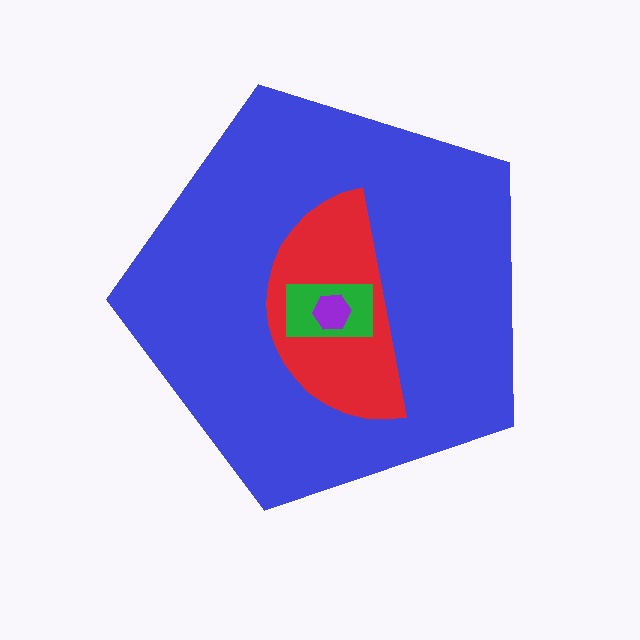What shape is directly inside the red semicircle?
The green rectangle.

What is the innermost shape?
The purple hexagon.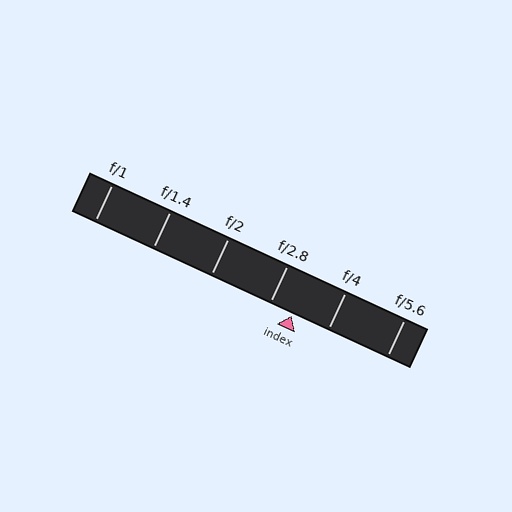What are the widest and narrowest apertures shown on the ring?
The widest aperture shown is f/1 and the narrowest is f/5.6.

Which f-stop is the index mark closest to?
The index mark is closest to f/2.8.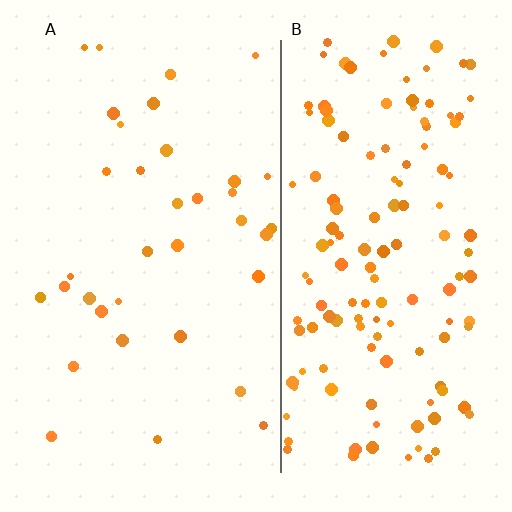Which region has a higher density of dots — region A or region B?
B (the right).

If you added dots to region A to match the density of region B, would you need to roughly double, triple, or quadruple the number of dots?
Approximately quadruple.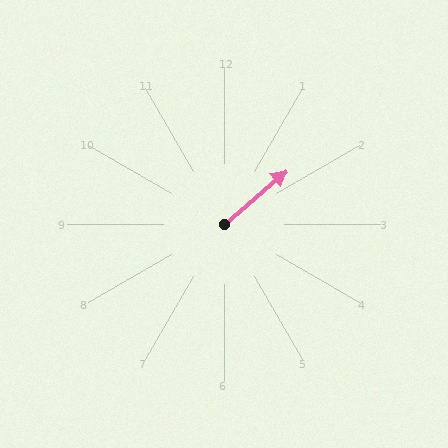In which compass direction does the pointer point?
Northeast.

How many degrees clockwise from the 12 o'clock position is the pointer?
Approximately 49 degrees.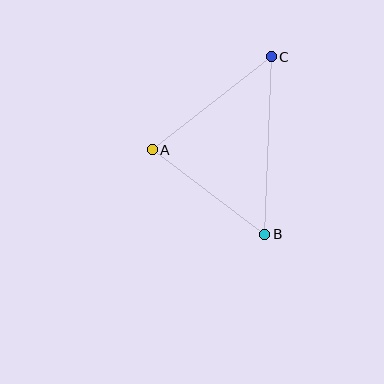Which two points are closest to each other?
Points A and B are closest to each other.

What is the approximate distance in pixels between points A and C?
The distance between A and C is approximately 151 pixels.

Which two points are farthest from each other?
Points B and C are farthest from each other.